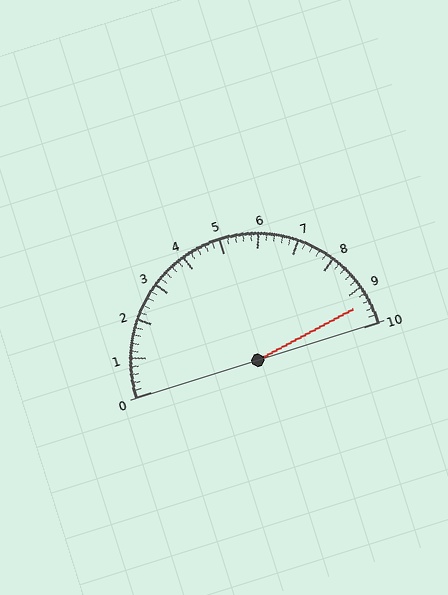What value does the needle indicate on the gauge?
The needle indicates approximately 9.4.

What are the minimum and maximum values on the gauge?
The gauge ranges from 0 to 10.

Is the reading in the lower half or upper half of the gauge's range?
The reading is in the upper half of the range (0 to 10).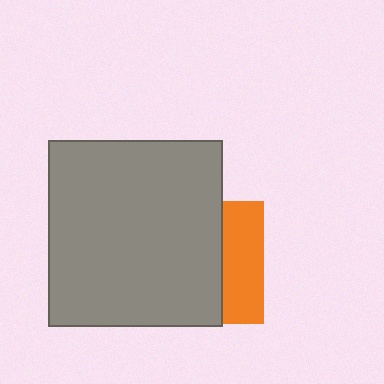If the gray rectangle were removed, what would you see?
You would see the complete orange square.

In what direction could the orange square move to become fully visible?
The orange square could move right. That would shift it out from behind the gray rectangle entirely.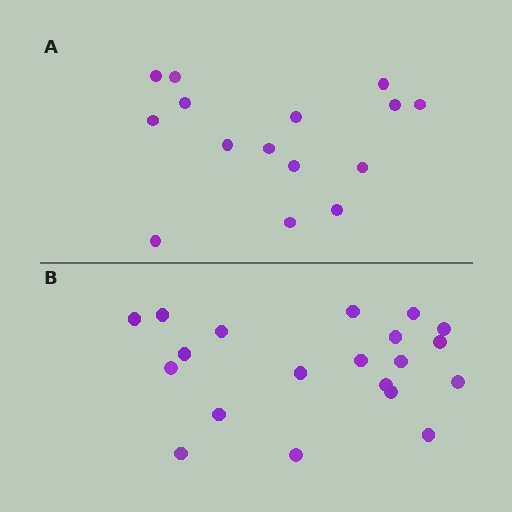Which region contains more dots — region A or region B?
Region B (the bottom region) has more dots.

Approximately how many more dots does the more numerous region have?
Region B has about 5 more dots than region A.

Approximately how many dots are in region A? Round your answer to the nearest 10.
About 20 dots. (The exact count is 15, which rounds to 20.)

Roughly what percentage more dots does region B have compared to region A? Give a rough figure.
About 35% more.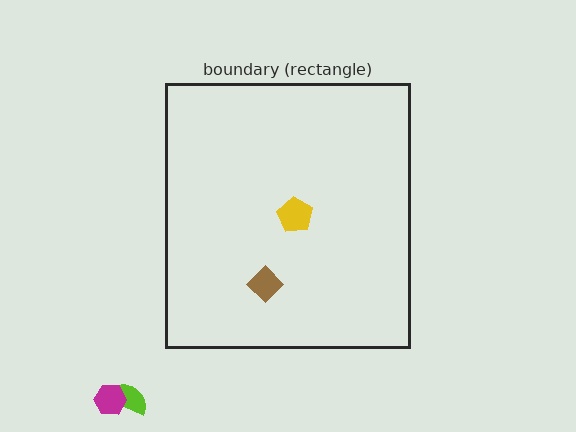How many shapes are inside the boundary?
2 inside, 2 outside.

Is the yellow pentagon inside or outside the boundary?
Inside.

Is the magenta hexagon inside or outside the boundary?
Outside.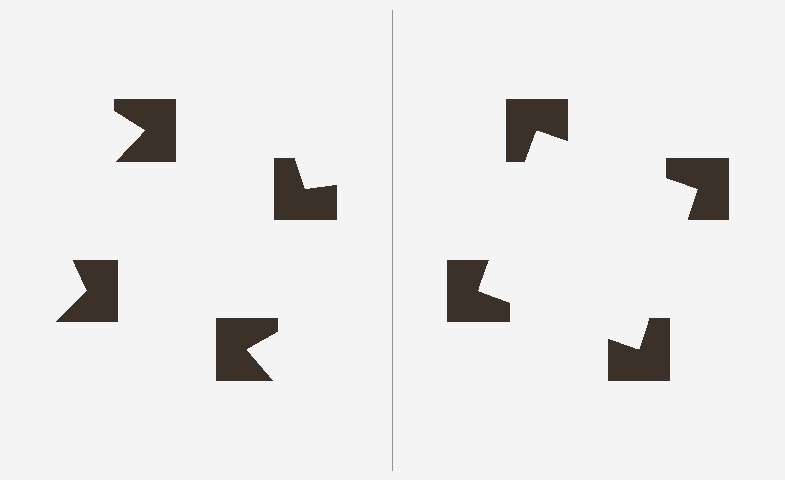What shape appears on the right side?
An illusory square.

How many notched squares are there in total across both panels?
8 — 4 on each side.